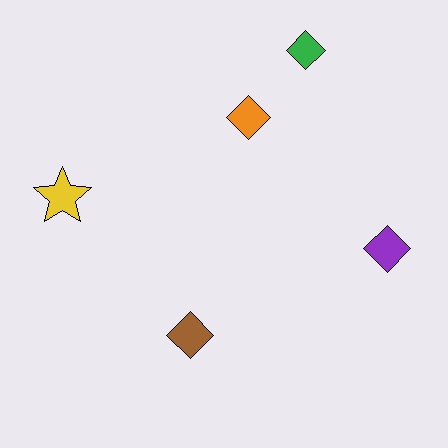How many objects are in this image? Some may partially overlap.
There are 5 objects.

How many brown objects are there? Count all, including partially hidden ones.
There is 1 brown object.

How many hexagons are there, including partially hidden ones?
There are no hexagons.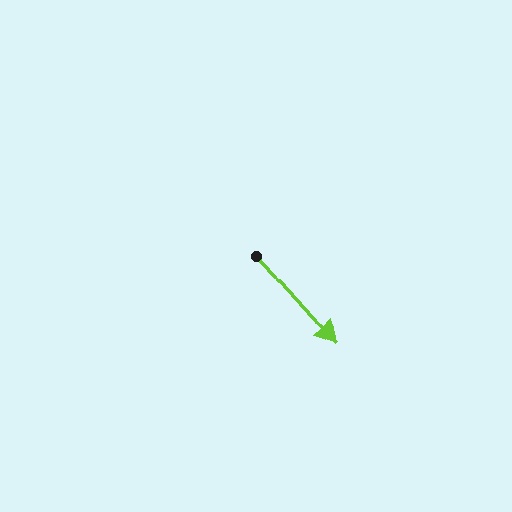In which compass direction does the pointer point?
Southeast.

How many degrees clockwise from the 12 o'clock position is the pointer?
Approximately 138 degrees.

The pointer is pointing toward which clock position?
Roughly 5 o'clock.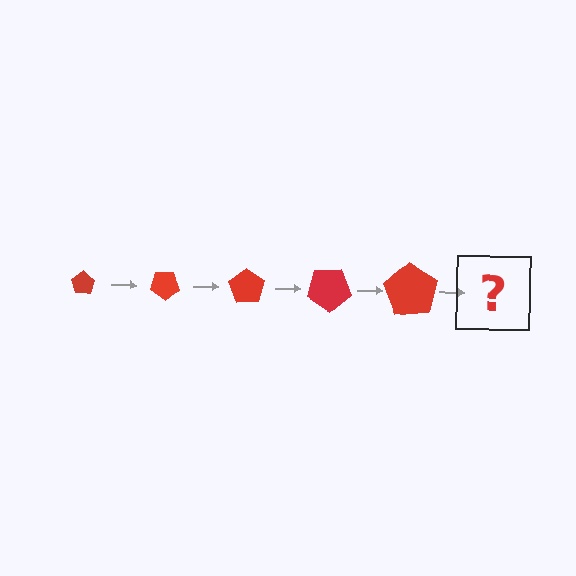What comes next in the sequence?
The next element should be a pentagon, larger than the previous one and rotated 175 degrees from the start.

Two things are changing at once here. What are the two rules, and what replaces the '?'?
The two rules are that the pentagon grows larger each step and it rotates 35 degrees each step. The '?' should be a pentagon, larger than the previous one and rotated 175 degrees from the start.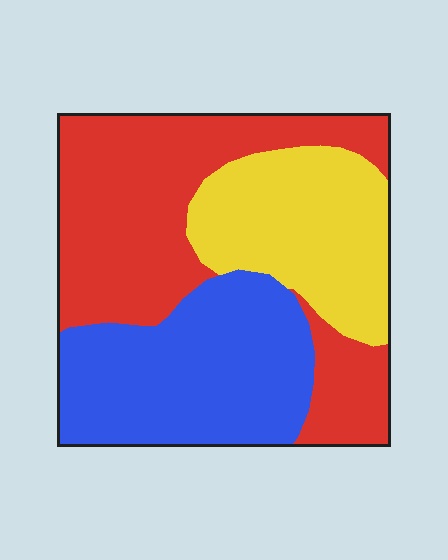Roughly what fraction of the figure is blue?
Blue covers around 35% of the figure.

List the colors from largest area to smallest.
From largest to smallest: red, blue, yellow.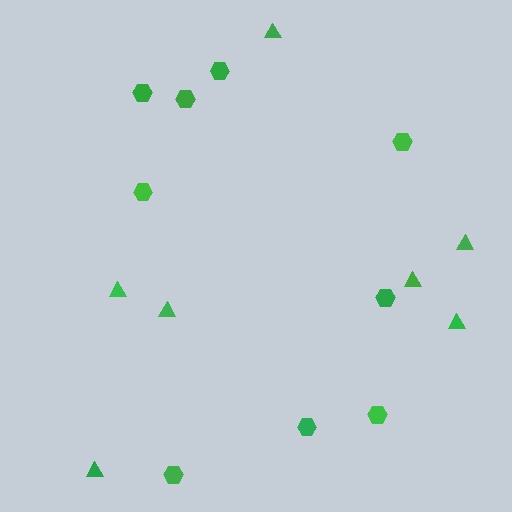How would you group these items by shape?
There are 2 groups: one group of hexagons (9) and one group of triangles (7).